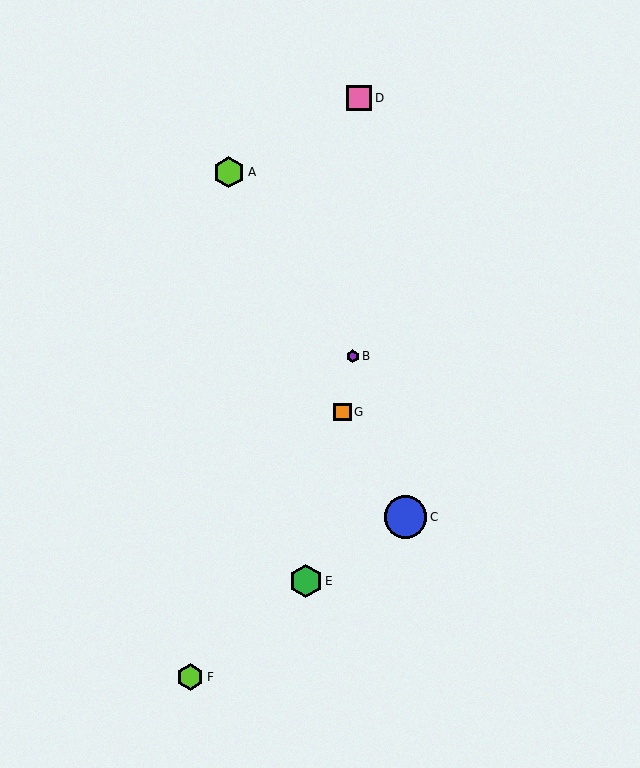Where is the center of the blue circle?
The center of the blue circle is at (405, 517).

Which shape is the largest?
The blue circle (labeled C) is the largest.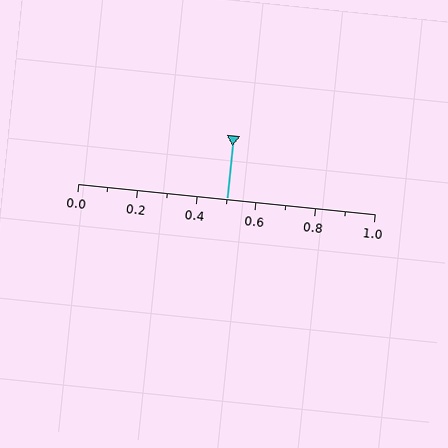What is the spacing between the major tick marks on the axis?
The major ticks are spaced 0.2 apart.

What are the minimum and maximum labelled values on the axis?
The axis runs from 0.0 to 1.0.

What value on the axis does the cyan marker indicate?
The marker indicates approximately 0.5.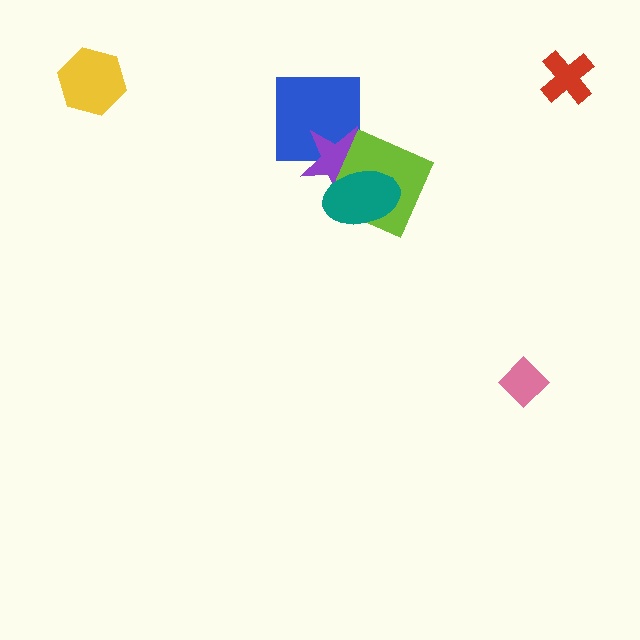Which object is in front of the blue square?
The purple star is in front of the blue square.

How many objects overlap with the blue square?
1 object overlaps with the blue square.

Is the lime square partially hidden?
Yes, it is partially covered by another shape.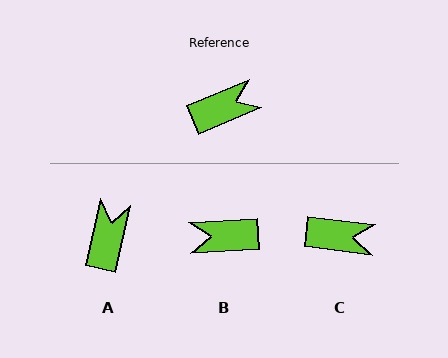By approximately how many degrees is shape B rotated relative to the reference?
Approximately 161 degrees counter-clockwise.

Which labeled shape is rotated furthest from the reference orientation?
B, about 161 degrees away.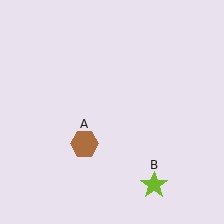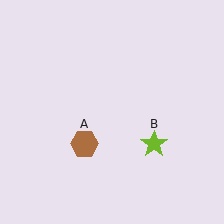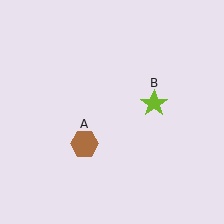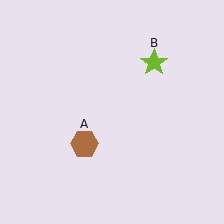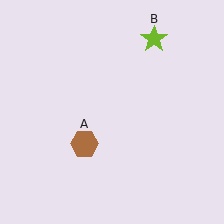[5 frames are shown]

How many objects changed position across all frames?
1 object changed position: lime star (object B).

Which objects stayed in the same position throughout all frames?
Brown hexagon (object A) remained stationary.